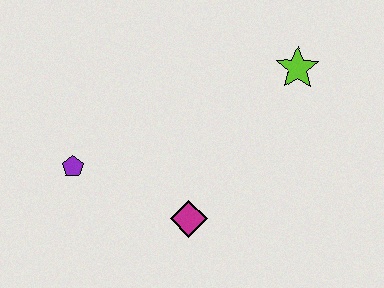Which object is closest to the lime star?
The magenta diamond is closest to the lime star.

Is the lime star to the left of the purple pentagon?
No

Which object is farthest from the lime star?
The purple pentagon is farthest from the lime star.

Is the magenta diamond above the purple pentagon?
No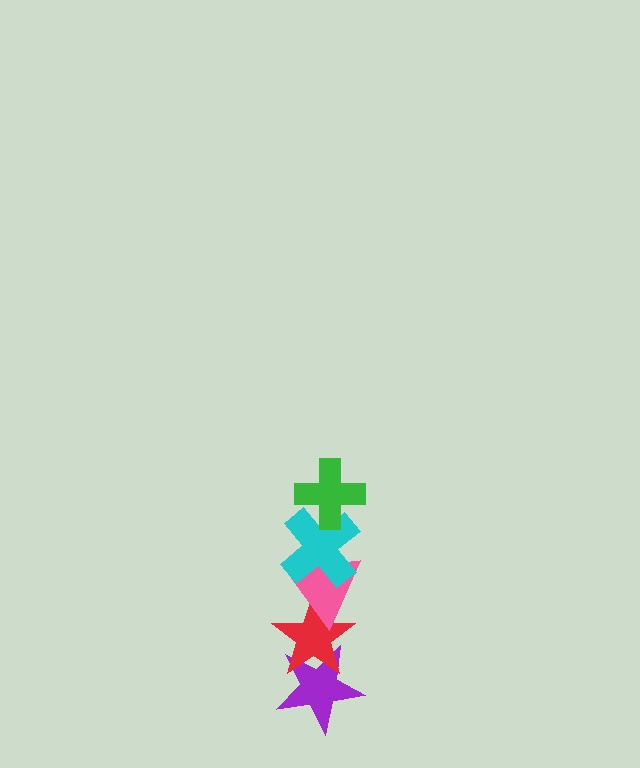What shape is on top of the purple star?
The red star is on top of the purple star.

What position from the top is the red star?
The red star is 4th from the top.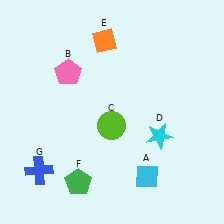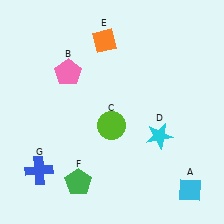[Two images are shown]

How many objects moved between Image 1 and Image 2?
1 object moved between the two images.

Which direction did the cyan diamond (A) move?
The cyan diamond (A) moved right.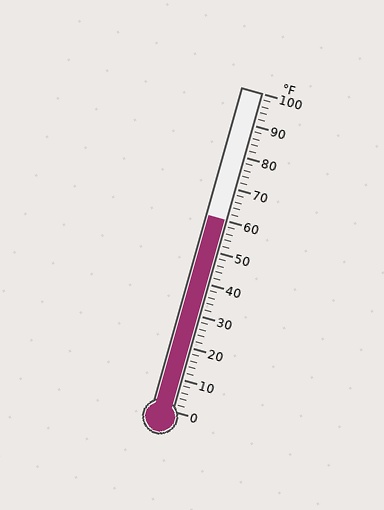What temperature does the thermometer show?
The thermometer shows approximately 60°F.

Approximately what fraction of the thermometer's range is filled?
The thermometer is filled to approximately 60% of its range.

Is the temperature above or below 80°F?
The temperature is below 80°F.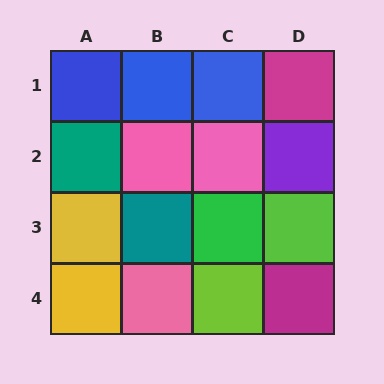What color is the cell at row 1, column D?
Magenta.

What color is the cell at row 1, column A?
Blue.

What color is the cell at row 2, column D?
Purple.